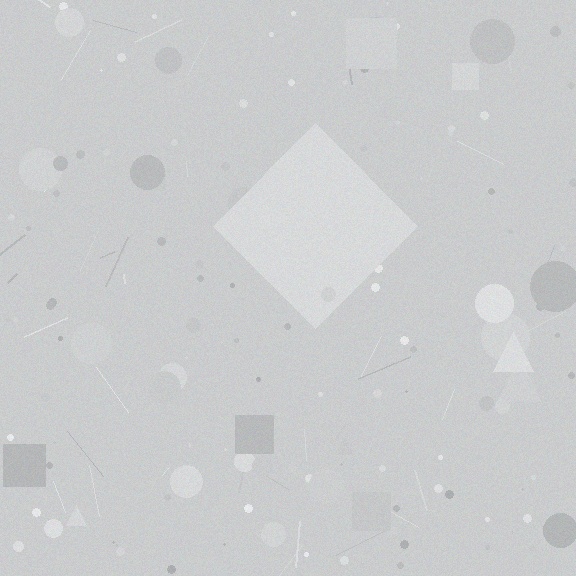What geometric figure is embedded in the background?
A diamond is embedded in the background.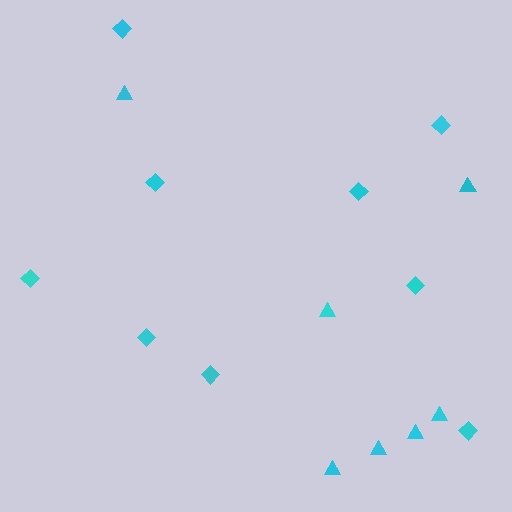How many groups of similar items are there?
There are 2 groups: one group of diamonds (9) and one group of triangles (7).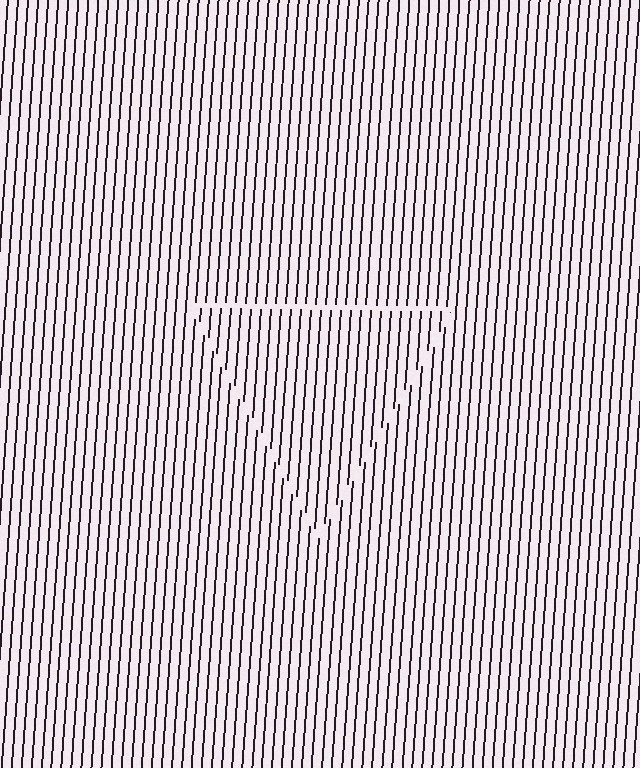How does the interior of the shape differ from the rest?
The interior of the shape contains the same grating, shifted by half a period — the contour is defined by the phase discontinuity where line-ends from the inner and outer gratings abut.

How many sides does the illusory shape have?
3 sides — the line-ends trace a triangle.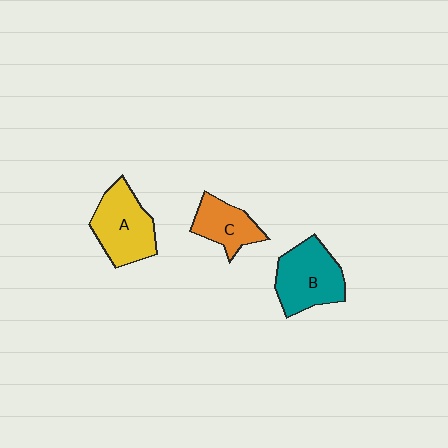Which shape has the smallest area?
Shape C (orange).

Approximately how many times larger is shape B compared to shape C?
Approximately 1.5 times.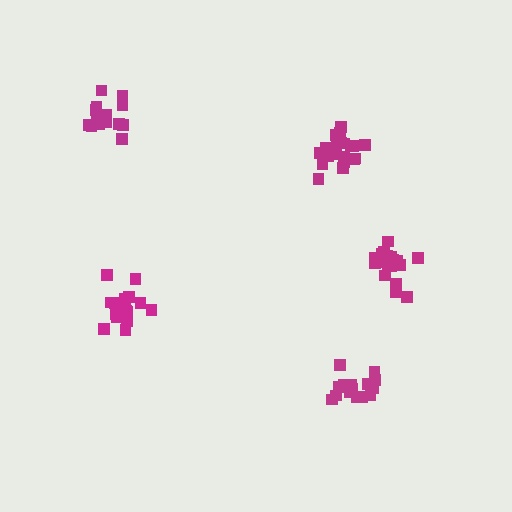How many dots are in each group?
Group 1: 17 dots, Group 2: 20 dots, Group 3: 21 dots, Group 4: 18 dots, Group 5: 15 dots (91 total).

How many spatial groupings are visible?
There are 5 spatial groupings.